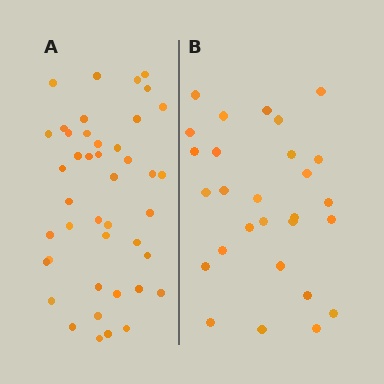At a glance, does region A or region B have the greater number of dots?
Region A (the left region) has more dots.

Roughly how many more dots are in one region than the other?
Region A has approximately 15 more dots than region B.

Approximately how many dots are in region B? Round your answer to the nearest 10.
About 30 dots. (The exact count is 28, which rounds to 30.)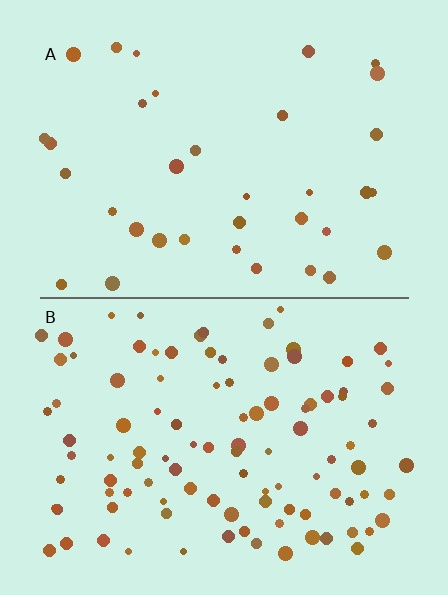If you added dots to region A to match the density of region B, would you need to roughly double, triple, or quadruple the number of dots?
Approximately triple.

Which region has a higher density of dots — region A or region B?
B (the bottom).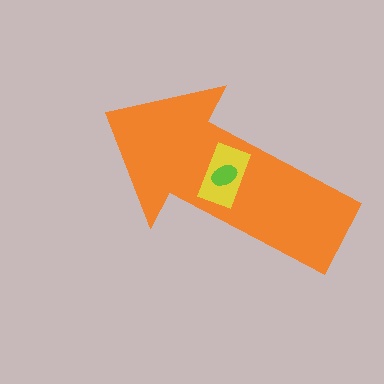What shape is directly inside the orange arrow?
The yellow rectangle.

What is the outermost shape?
The orange arrow.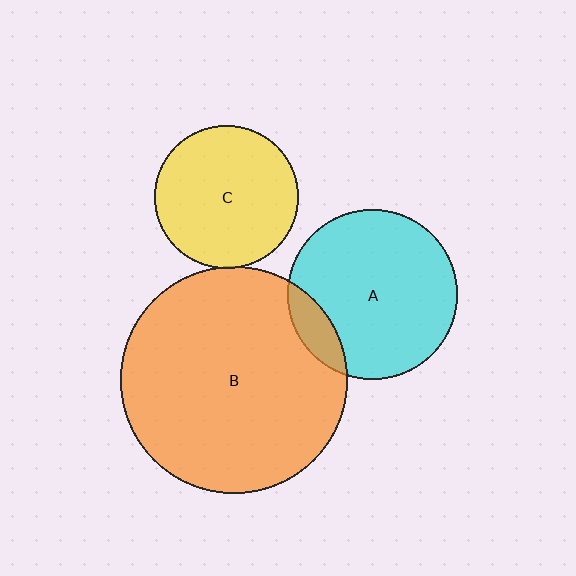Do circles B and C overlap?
Yes.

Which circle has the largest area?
Circle B (orange).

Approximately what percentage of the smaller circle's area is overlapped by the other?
Approximately 5%.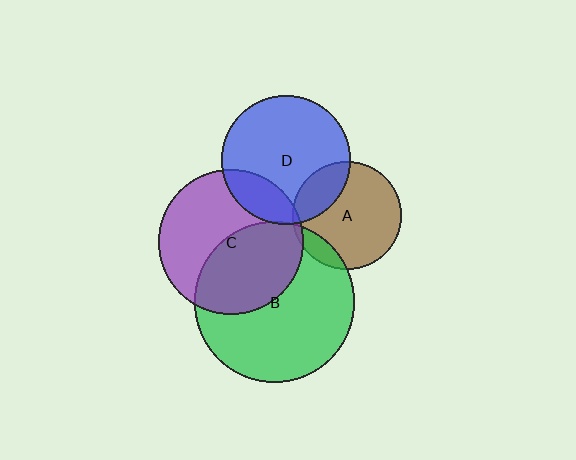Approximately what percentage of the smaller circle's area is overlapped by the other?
Approximately 25%.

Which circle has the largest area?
Circle B (green).